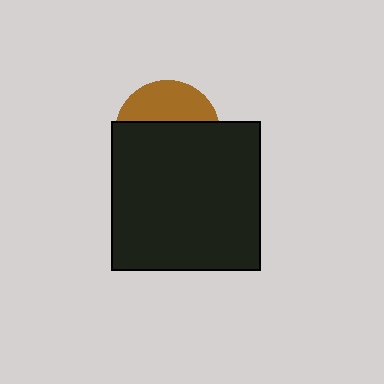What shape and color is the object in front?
The object in front is a black square.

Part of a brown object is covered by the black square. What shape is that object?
It is a circle.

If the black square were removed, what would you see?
You would see the complete brown circle.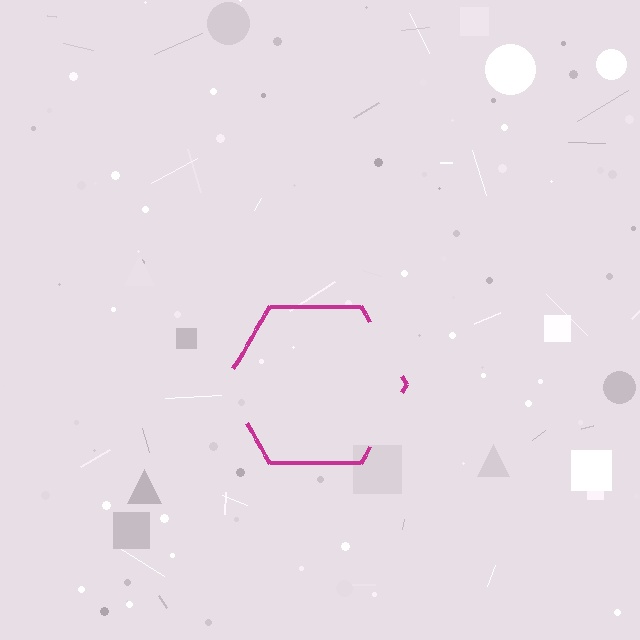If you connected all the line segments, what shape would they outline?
They would outline a hexagon.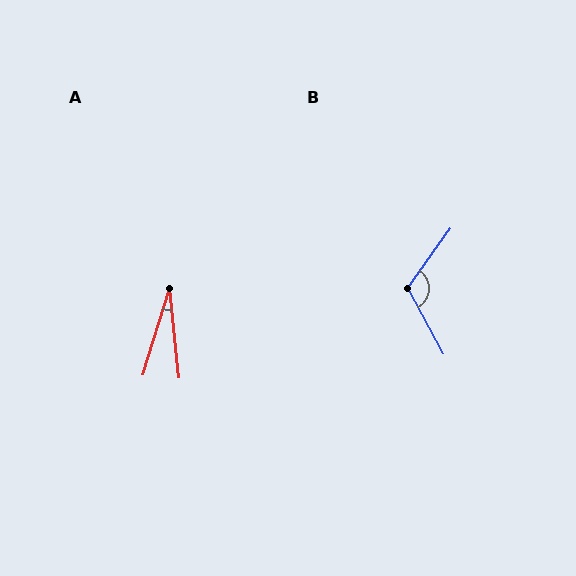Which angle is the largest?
B, at approximately 115 degrees.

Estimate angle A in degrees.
Approximately 23 degrees.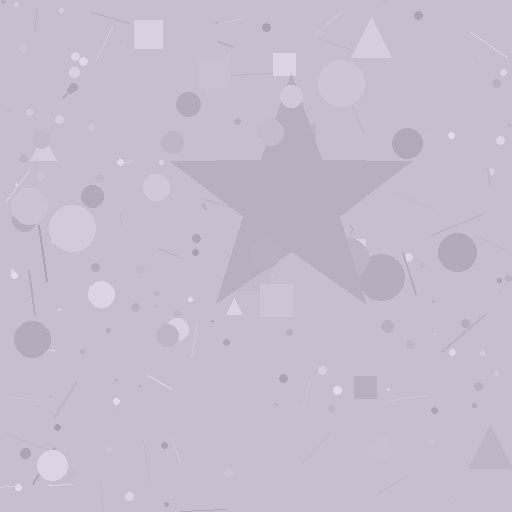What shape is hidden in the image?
A star is hidden in the image.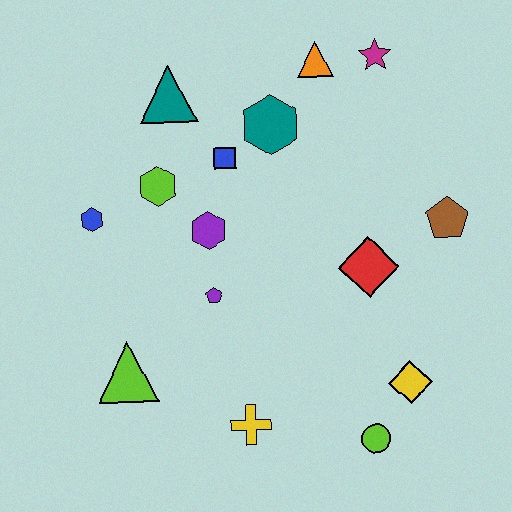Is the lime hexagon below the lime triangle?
No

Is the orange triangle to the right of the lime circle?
No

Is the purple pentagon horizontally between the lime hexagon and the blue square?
Yes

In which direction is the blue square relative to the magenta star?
The blue square is to the left of the magenta star.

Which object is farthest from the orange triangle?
The lime circle is farthest from the orange triangle.